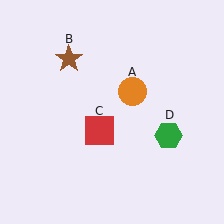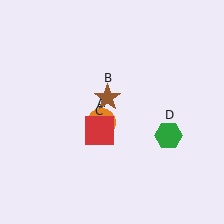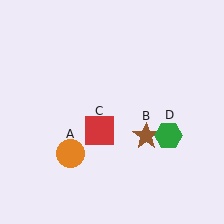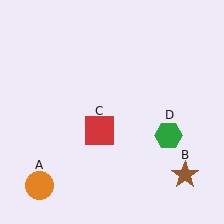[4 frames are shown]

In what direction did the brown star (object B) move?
The brown star (object B) moved down and to the right.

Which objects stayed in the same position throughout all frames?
Red square (object C) and green hexagon (object D) remained stationary.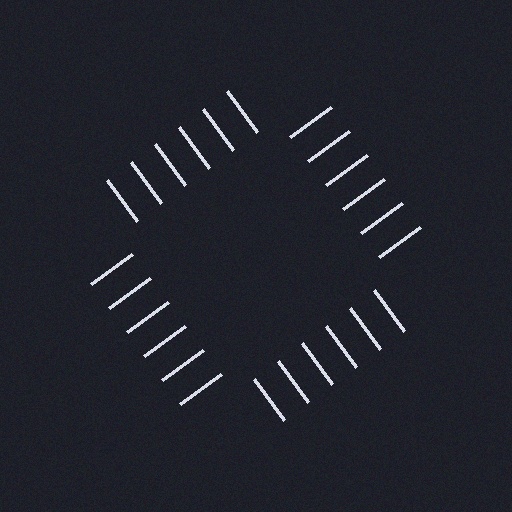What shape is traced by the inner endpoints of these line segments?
An illusory square — the line segments terminate on its edges but no continuous stroke is drawn.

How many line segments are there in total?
24 — 6 along each of the 4 edges.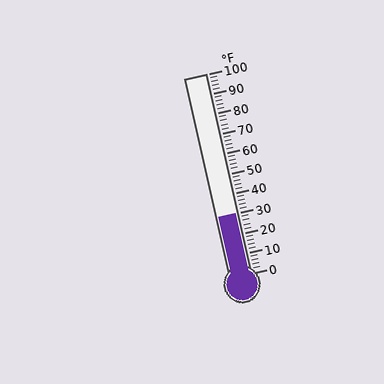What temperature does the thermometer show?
The thermometer shows approximately 30°F.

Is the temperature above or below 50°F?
The temperature is below 50°F.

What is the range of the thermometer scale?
The thermometer scale ranges from 0°F to 100°F.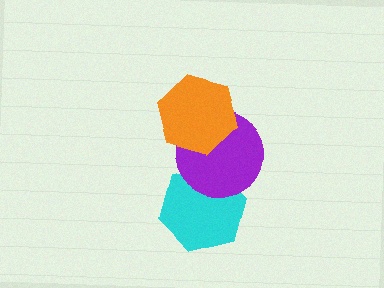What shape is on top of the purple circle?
The orange hexagon is on top of the purple circle.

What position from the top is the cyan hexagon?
The cyan hexagon is 3rd from the top.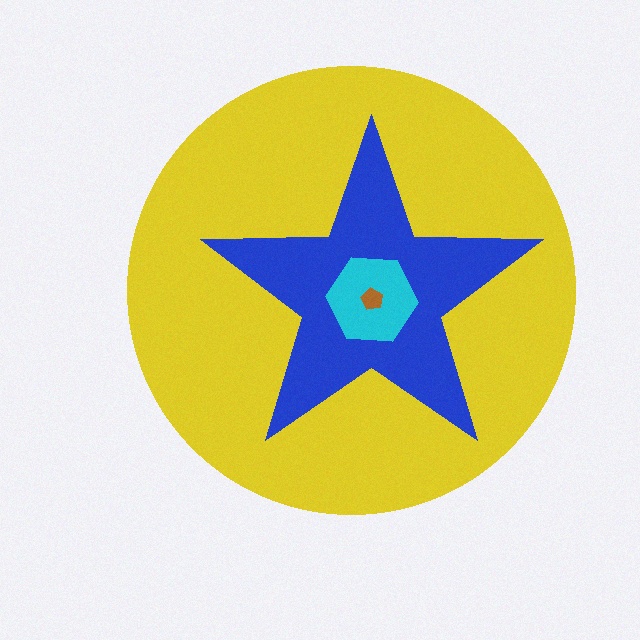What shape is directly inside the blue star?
The cyan hexagon.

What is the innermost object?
The brown pentagon.